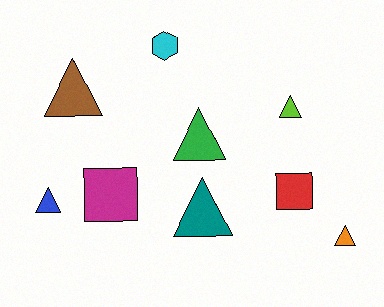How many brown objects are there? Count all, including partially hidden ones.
There is 1 brown object.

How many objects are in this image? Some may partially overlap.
There are 9 objects.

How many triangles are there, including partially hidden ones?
There are 6 triangles.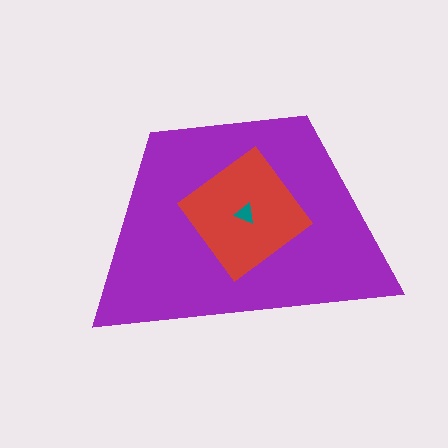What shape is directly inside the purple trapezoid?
The red diamond.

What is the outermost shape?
The purple trapezoid.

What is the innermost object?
The teal triangle.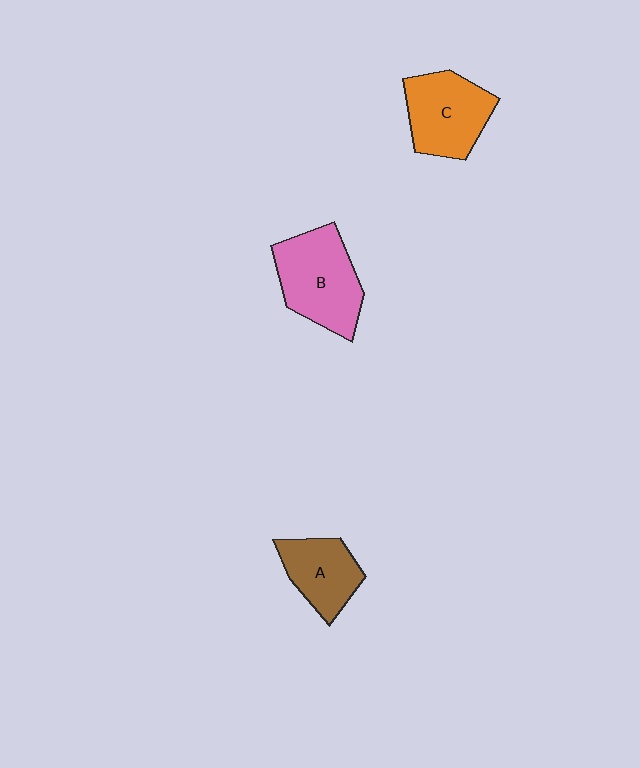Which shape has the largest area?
Shape B (pink).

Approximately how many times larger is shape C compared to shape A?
Approximately 1.3 times.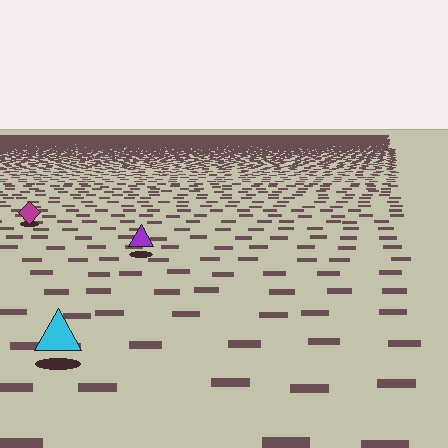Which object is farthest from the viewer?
The magenta diamond is farthest from the viewer. It appears smaller and the ground texture around it is denser.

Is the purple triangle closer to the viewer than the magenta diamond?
Yes. The purple triangle is closer — you can tell from the texture gradient: the ground texture is coarser near it.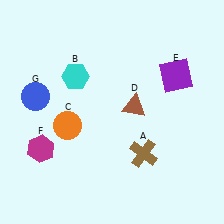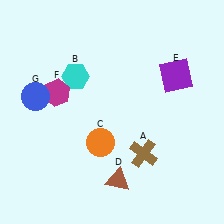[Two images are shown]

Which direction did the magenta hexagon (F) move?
The magenta hexagon (F) moved up.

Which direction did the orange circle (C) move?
The orange circle (C) moved right.